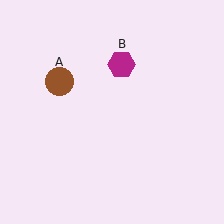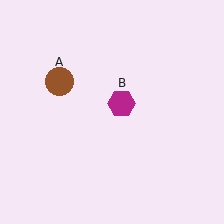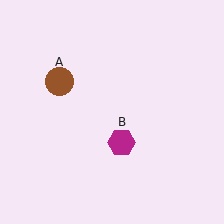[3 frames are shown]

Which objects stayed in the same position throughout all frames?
Brown circle (object A) remained stationary.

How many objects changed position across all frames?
1 object changed position: magenta hexagon (object B).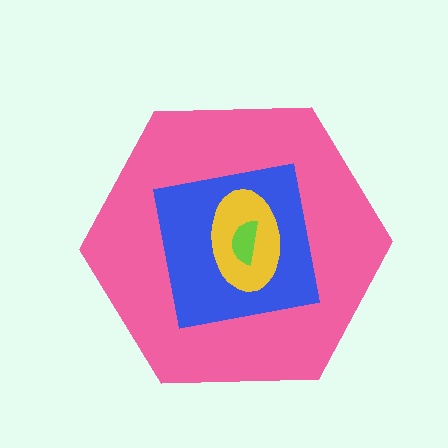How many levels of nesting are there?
4.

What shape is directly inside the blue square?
The yellow ellipse.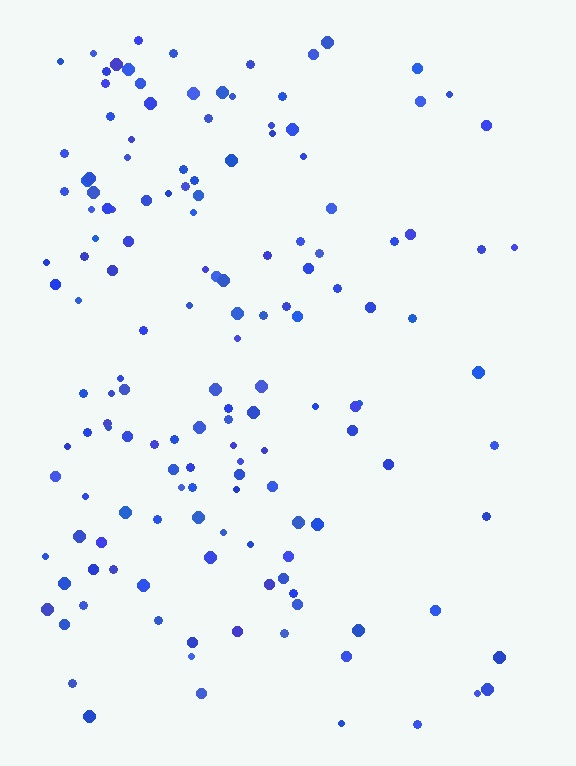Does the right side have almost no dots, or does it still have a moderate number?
Still a moderate number, just noticeably fewer than the left.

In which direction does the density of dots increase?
From right to left, with the left side densest.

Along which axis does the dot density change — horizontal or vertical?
Horizontal.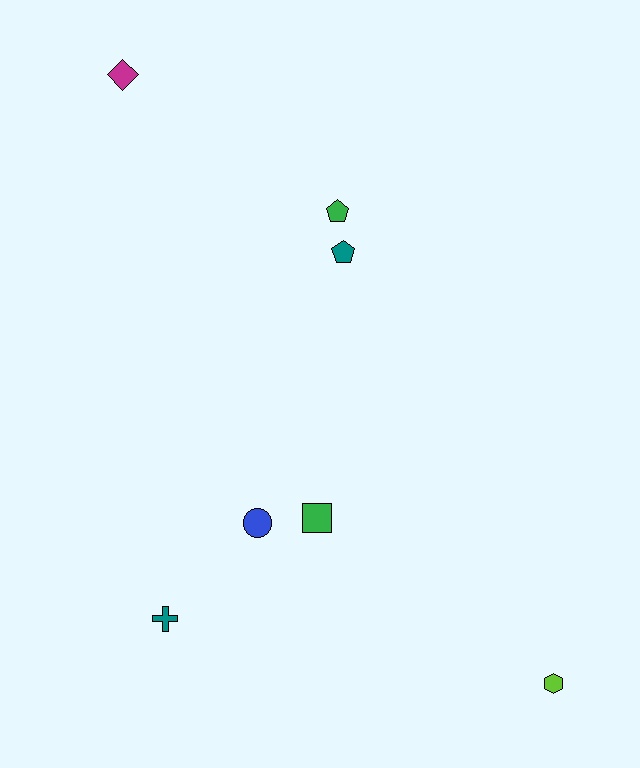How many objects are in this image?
There are 7 objects.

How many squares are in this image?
There is 1 square.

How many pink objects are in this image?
There are no pink objects.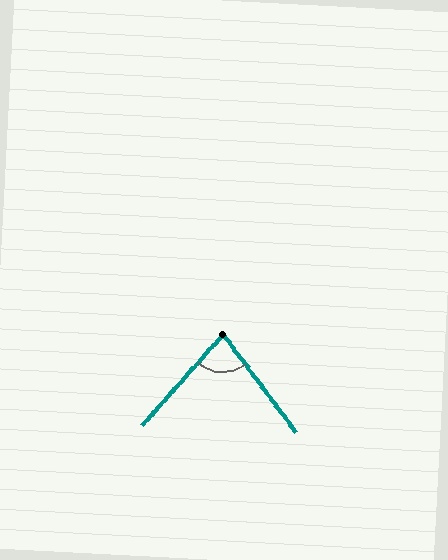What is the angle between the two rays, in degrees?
Approximately 78 degrees.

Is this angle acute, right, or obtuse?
It is acute.